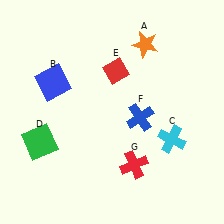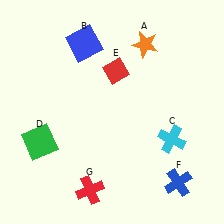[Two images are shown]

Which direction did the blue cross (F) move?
The blue cross (F) moved down.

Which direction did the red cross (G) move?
The red cross (G) moved left.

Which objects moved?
The objects that moved are: the blue square (B), the blue cross (F), the red cross (G).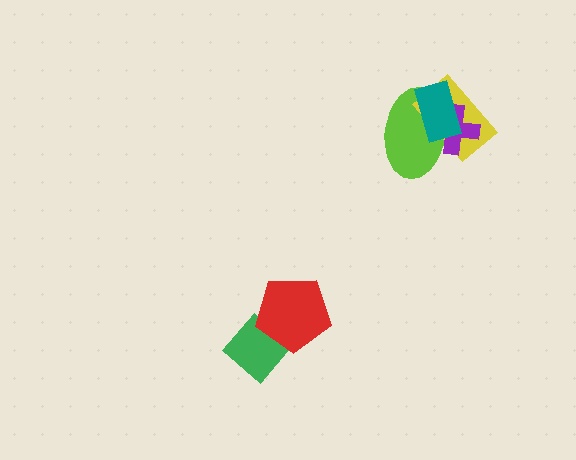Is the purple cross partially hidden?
Yes, it is partially covered by another shape.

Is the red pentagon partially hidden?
No, no other shape covers it.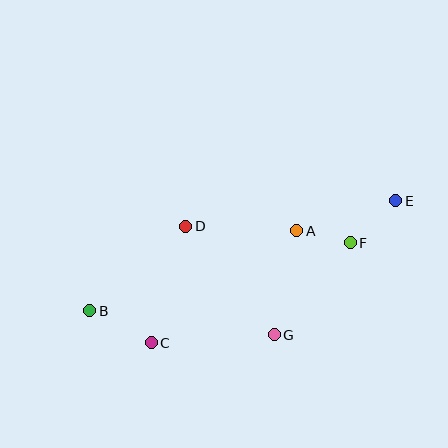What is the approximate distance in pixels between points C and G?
The distance between C and G is approximately 123 pixels.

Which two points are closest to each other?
Points A and F are closest to each other.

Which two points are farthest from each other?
Points B and E are farthest from each other.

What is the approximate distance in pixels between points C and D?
The distance between C and D is approximately 122 pixels.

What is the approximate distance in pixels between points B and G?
The distance between B and G is approximately 186 pixels.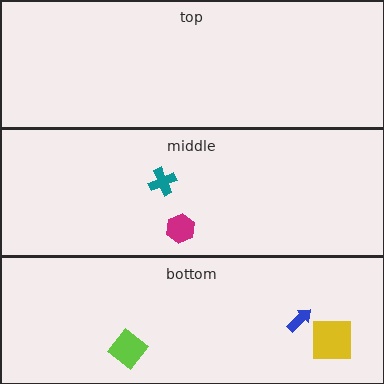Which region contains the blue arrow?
The bottom region.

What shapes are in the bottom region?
The blue arrow, the yellow square, the lime diamond.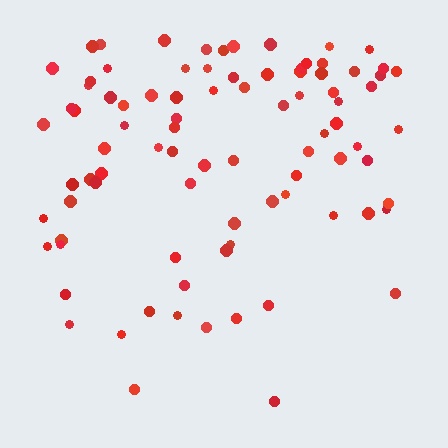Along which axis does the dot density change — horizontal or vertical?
Vertical.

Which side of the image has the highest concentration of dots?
The top.